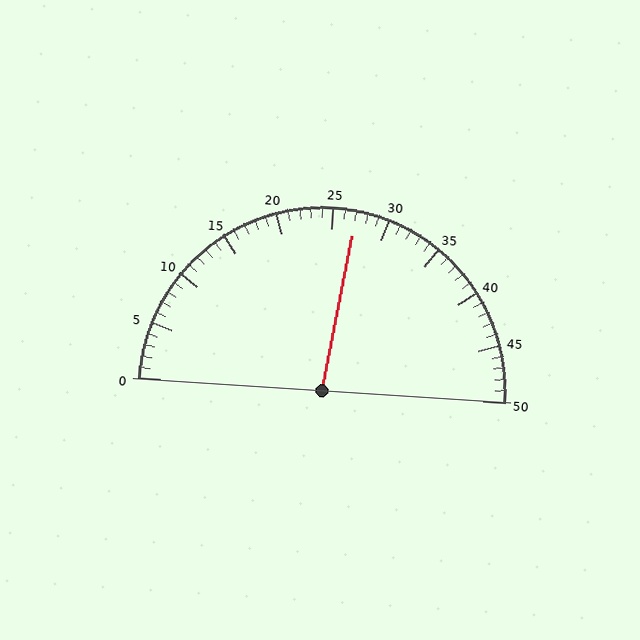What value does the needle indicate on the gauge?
The needle indicates approximately 27.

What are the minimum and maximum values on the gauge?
The gauge ranges from 0 to 50.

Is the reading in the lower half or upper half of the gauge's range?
The reading is in the upper half of the range (0 to 50).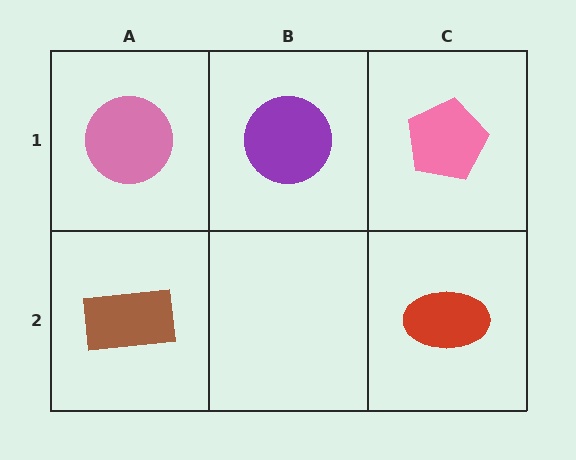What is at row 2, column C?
A red ellipse.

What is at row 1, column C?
A pink pentagon.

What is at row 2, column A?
A brown rectangle.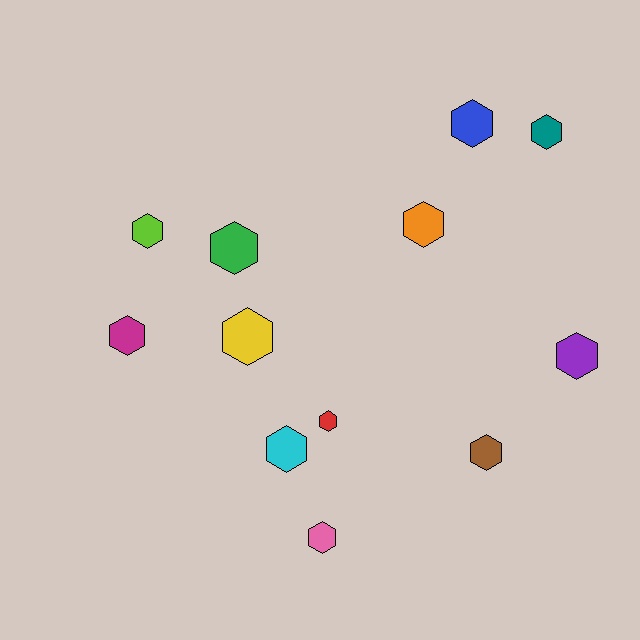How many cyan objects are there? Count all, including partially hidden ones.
There is 1 cyan object.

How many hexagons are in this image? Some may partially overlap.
There are 12 hexagons.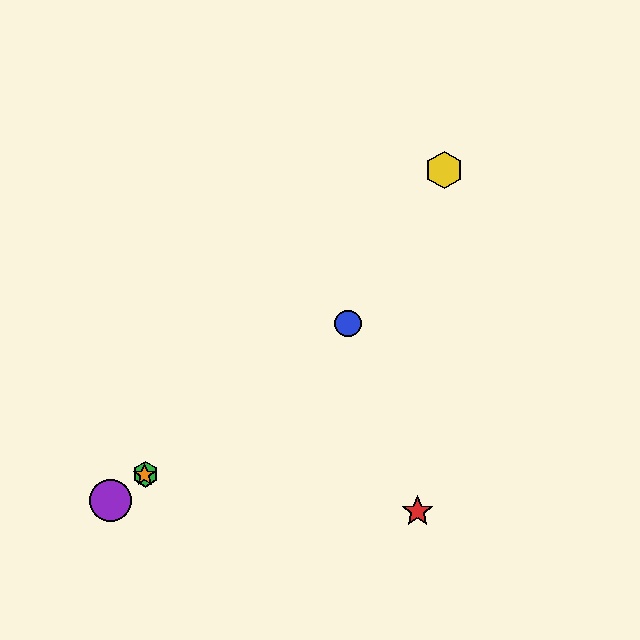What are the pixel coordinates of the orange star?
The orange star is at (145, 475).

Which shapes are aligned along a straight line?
The blue circle, the green hexagon, the purple circle, the orange star are aligned along a straight line.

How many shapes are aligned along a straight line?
4 shapes (the blue circle, the green hexagon, the purple circle, the orange star) are aligned along a straight line.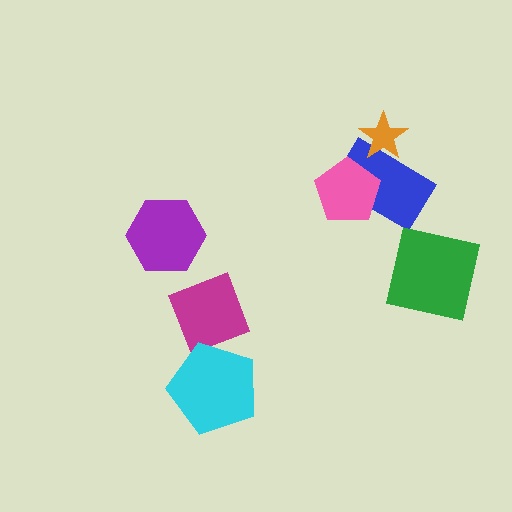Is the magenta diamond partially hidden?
Yes, it is partially covered by another shape.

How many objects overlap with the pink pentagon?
1 object overlaps with the pink pentagon.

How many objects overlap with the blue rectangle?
2 objects overlap with the blue rectangle.